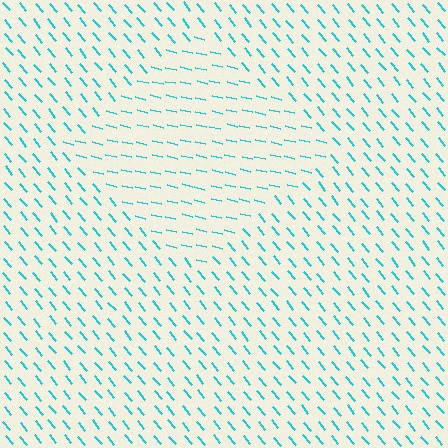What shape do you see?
I see a diamond.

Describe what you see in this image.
The image is filled with small cyan line segments. A diamond region in the image has lines oriented differently from the surrounding lines, creating a visible texture boundary.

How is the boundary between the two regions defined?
The boundary is defined purely by a change in line orientation (approximately 37 degrees difference). All lines are the same color and thickness.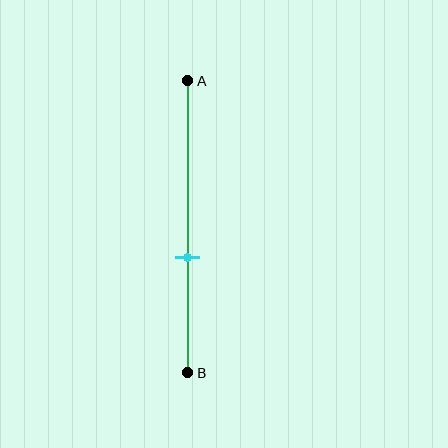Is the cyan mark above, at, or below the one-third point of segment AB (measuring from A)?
The cyan mark is below the one-third point of segment AB.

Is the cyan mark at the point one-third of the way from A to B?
No, the mark is at about 60% from A, not at the 33% one-third point.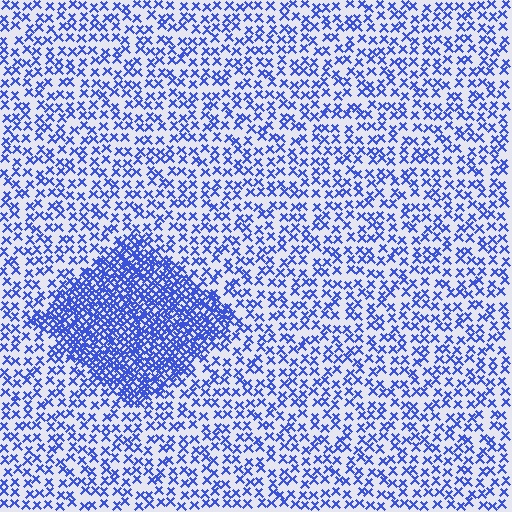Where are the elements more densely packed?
The elements are more densely packed inside the diamond boundary.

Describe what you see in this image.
The image contains small blue elements arranged at two different densities. A diamond-shaped region is visible where the elements are more densely packed than the surrounding area.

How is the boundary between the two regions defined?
The boundary is defined by a change in element density (approximately 2.6x ratio). All elements are the same color, size, and shape.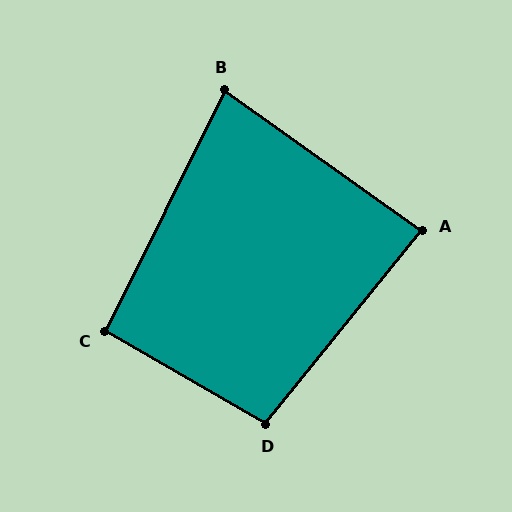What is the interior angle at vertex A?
Approximately 86 degrees (approximately right).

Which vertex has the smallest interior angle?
B, at approximately 81 degrees.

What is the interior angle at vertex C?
Approximately 94 degrees (approximately right).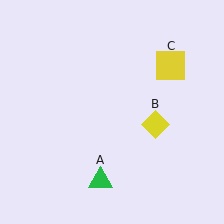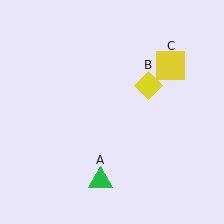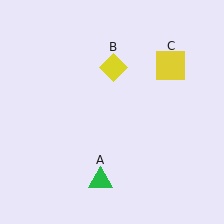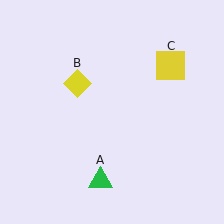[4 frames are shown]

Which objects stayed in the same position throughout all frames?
Green triangle (object A) and yellow square (object C) remained stationary.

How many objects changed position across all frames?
1 object changed position: yellow diamond (object B).